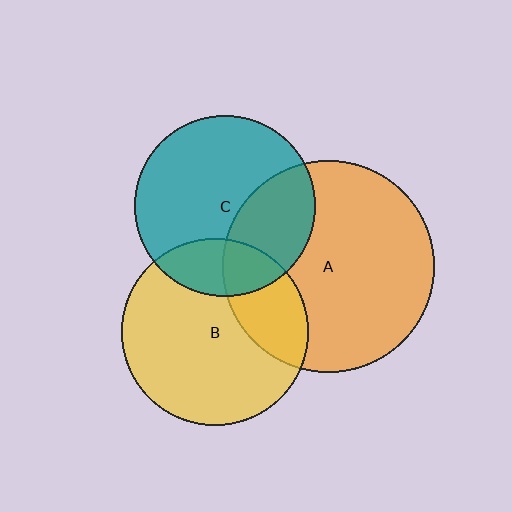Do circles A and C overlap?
Yes.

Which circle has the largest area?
Circle A (orange).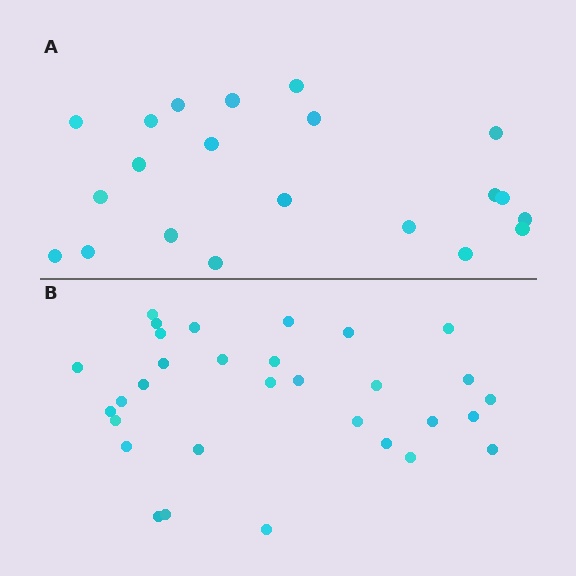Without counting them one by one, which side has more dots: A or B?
Region B (the bottom region) has more dots.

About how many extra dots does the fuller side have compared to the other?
Region B has roughly 10 or so more dots than region A.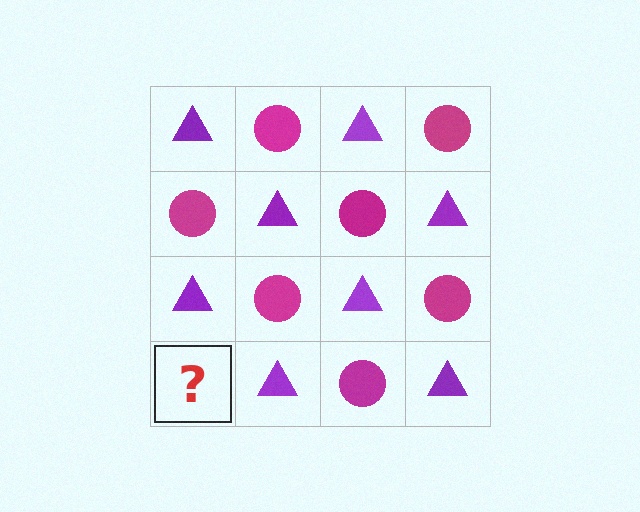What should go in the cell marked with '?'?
The missing cell should contain a magenta circle.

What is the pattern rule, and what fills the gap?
The rule is that it alternates purple triangle and magenta circle in a checkerboard pattern. The gap should be filled with a magenta circle.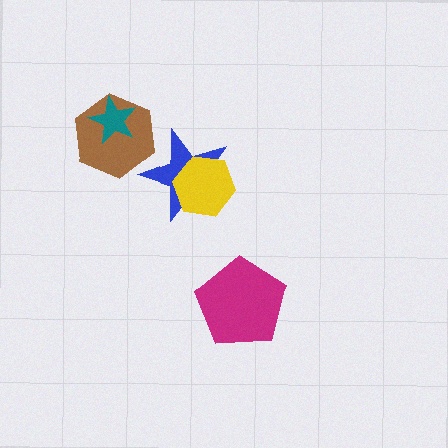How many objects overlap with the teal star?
1 object overlaps with the teal star.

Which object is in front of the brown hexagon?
The teal star is in front of the brown hexagon.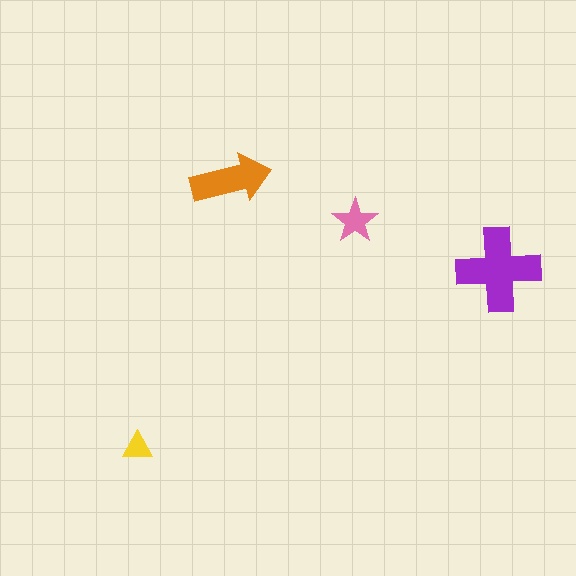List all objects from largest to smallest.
The purple cross, the orange arrow, the pink star, the yellow triangle.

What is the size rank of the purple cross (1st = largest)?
1st.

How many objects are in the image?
There are 4 objects in the image.